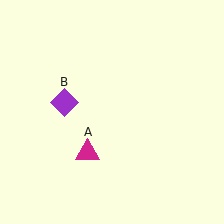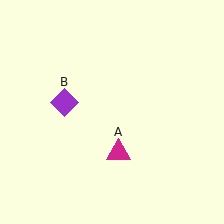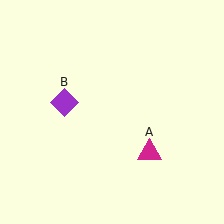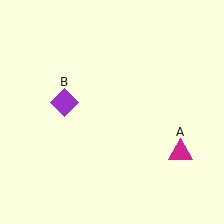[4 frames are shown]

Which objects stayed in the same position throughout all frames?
Purple diamond (object B) remained stationary.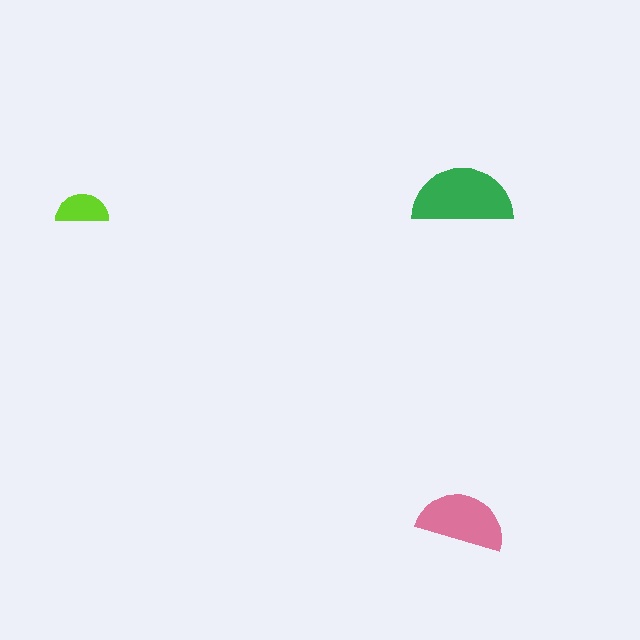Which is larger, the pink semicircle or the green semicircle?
The green one.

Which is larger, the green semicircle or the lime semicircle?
The green one.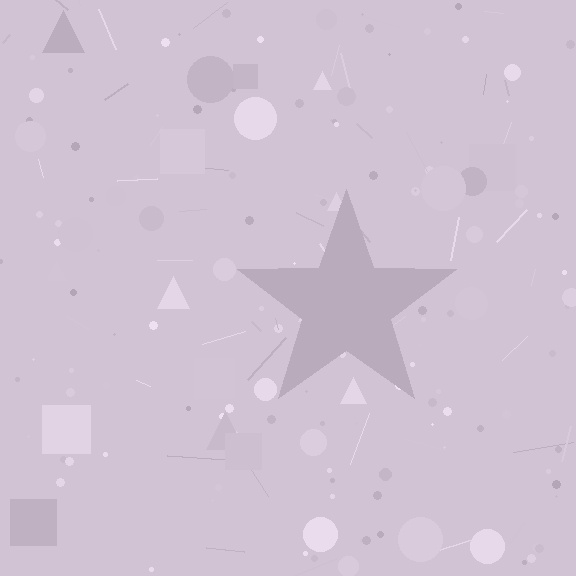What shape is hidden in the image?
A star is hidden in the image.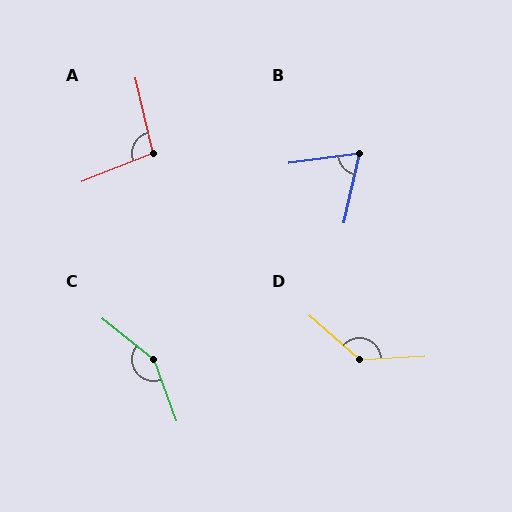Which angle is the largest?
C, at approximately 148 degrees.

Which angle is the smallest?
B, at approximately 70 degrees.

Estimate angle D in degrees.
Approximately 136 degrees.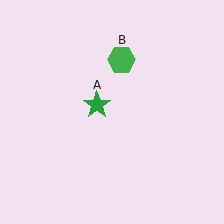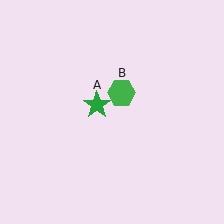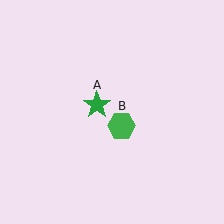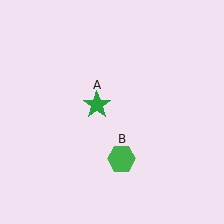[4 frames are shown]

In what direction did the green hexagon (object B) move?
The green hexagon (object B) moved down.